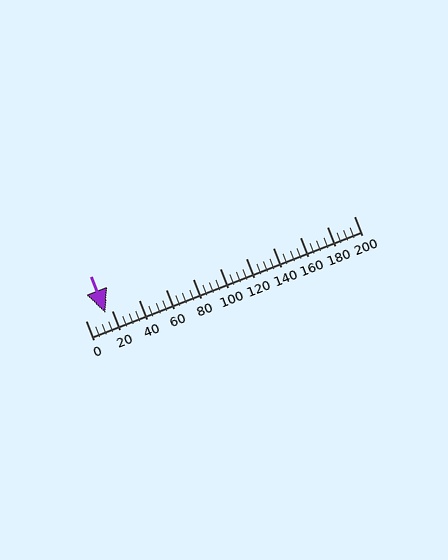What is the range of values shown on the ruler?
The ruler shows values from 0 to 200.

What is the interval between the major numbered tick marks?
The major tick marks are spaced 20 units apart.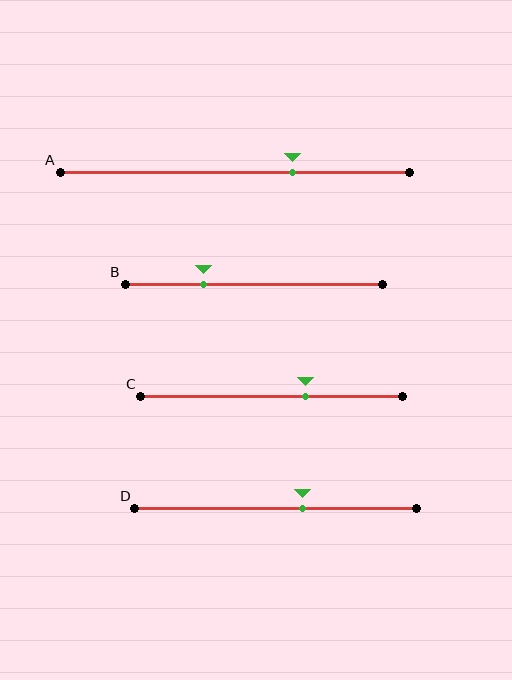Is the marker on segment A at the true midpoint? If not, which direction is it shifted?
No, the marker on segment A is shifted to the right by about 17% of the segment length.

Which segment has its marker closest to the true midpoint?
Segment D has its marker closest to the true midpoint.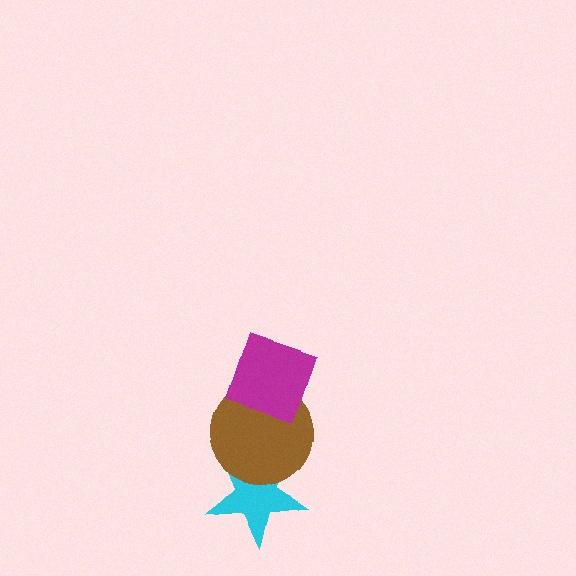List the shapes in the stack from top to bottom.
From top to bottom: the magenta diamond, the brown circle, the cyan star.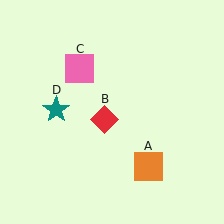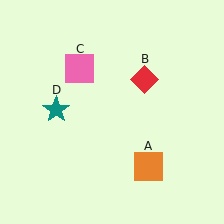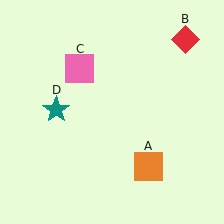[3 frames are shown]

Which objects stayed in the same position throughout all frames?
Orange square (object A) and pink square (object C) and teal star (object D) remained stationary.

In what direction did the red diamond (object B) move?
The red diamond (object B) moved up and to the right.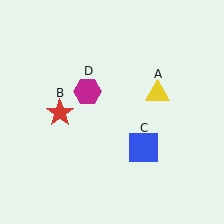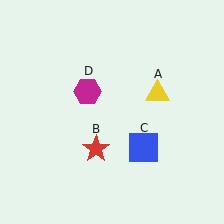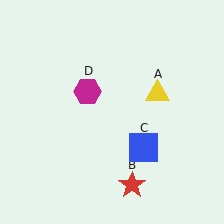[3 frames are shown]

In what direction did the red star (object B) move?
The red star (object B) moved down and to the right.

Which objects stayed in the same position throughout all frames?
Yellow triangle (object A) and blue square (object C) and magenta hexagon (object D) remained stationary.